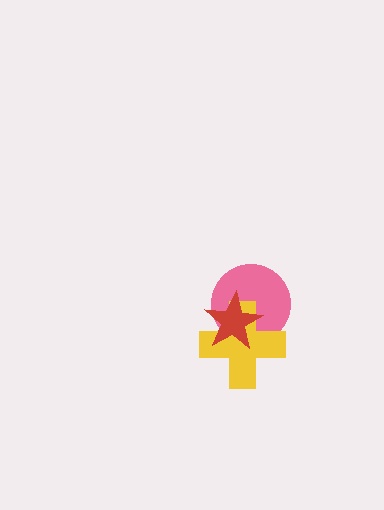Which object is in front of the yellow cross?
The red star is in front of the yellow cross.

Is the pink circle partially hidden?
Yes, it is partially covered by another shape.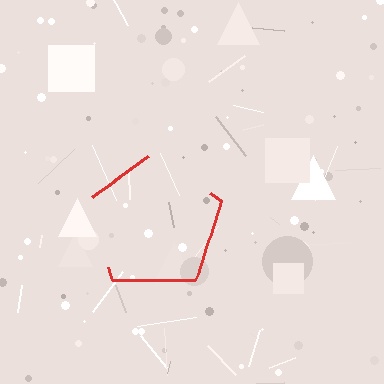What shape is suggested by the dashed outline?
The dashed outline suggests a pentagon.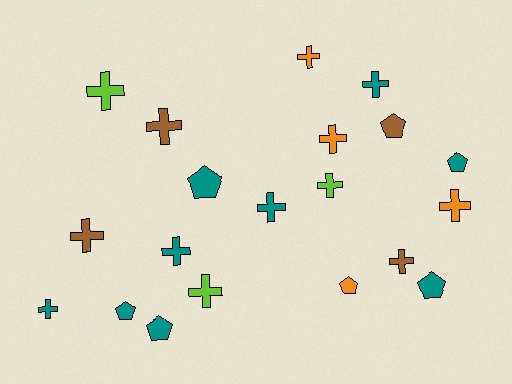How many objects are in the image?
There are 20 objects.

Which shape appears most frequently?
Cross, with 13 objects.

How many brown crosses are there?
There are 3 brown crosses.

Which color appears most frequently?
Teal, with 9 objects.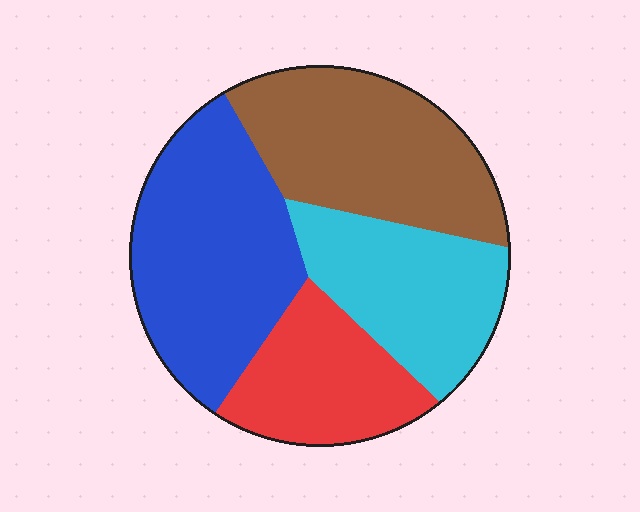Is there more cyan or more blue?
Blue.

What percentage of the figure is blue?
Blue takes up between a sixth and a third of the figure.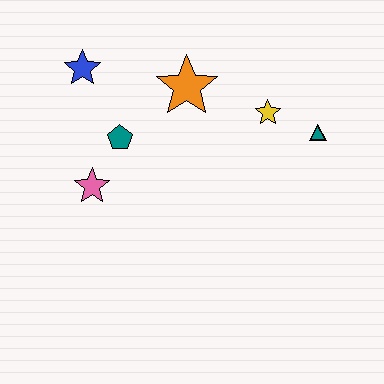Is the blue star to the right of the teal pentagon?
No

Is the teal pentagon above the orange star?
No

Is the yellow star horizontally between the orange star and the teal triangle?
Yes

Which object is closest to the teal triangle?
The yellow star is closest to the teal triangle.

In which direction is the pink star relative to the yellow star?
The pink star is to the left of the yellow star.